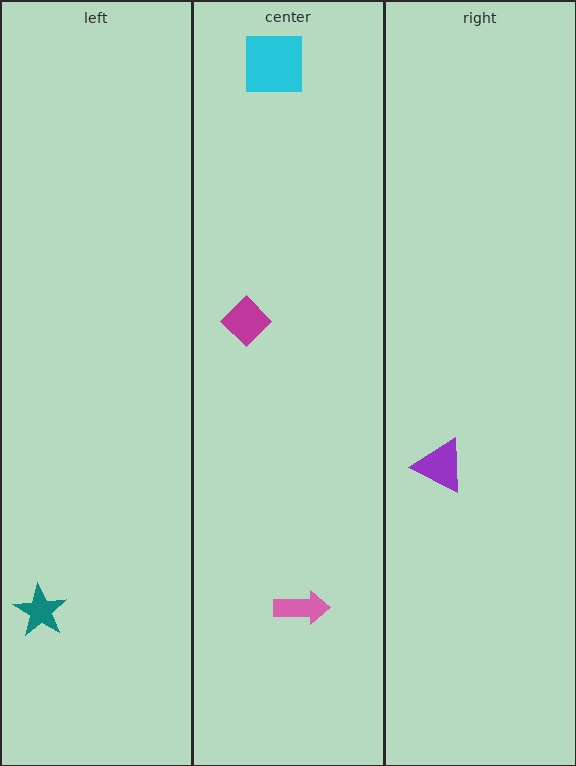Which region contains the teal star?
The left region.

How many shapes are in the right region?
1.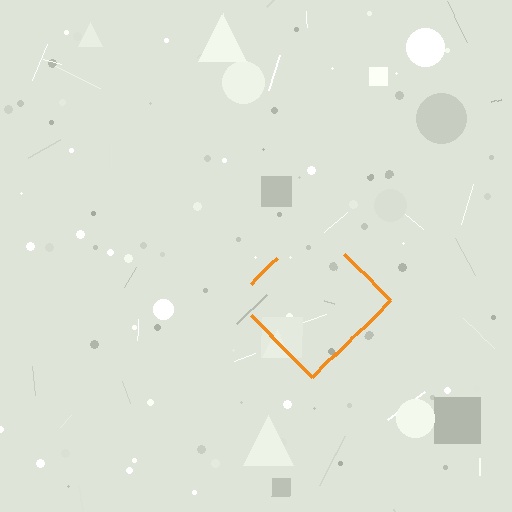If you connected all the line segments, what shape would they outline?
They would outline a diamond.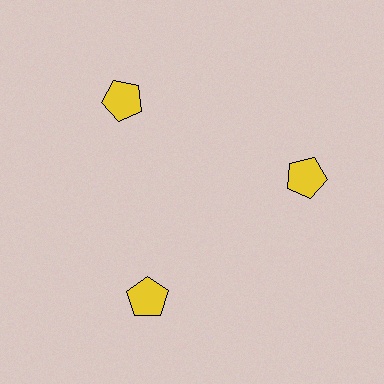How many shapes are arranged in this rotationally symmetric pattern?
There are 3 shapes, arranged in 3 groups of 1.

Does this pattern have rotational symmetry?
Yes, this pattern has 3-fold rotational symmetry. It looks the same after rotating 120 degrees around the center.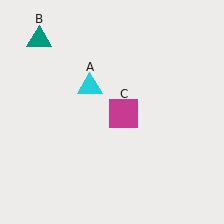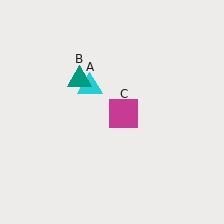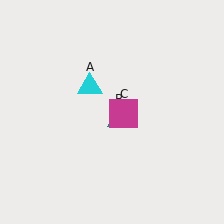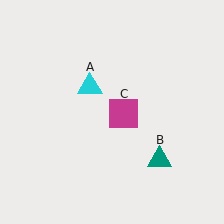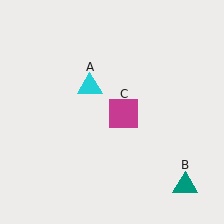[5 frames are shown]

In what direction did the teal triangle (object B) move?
The teal triangle (object B) moved down and to the right.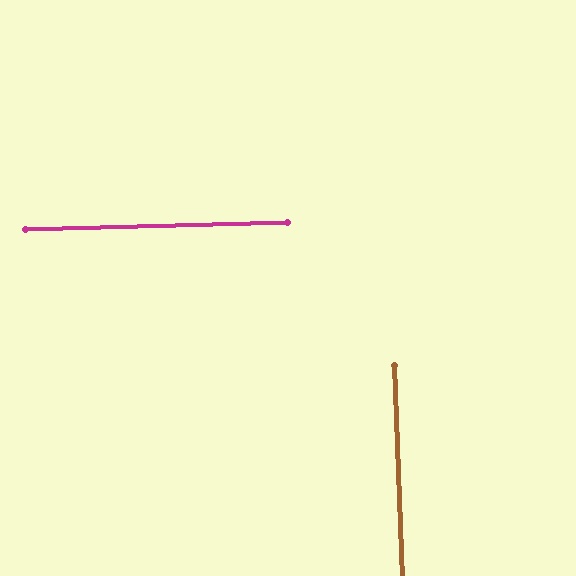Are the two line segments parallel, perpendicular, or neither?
Perpendicular — they meet at approximately 90°.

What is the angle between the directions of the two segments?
Approximately 90 degrees.